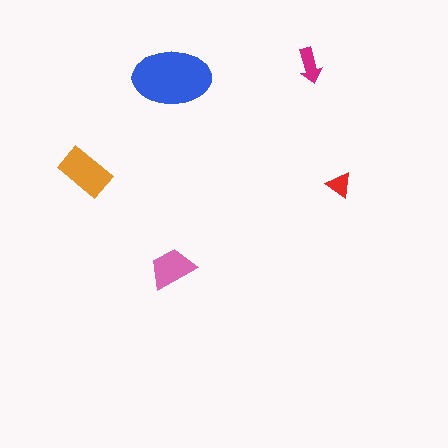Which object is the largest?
The blue ellipse.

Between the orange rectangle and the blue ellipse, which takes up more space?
The blue ellipse.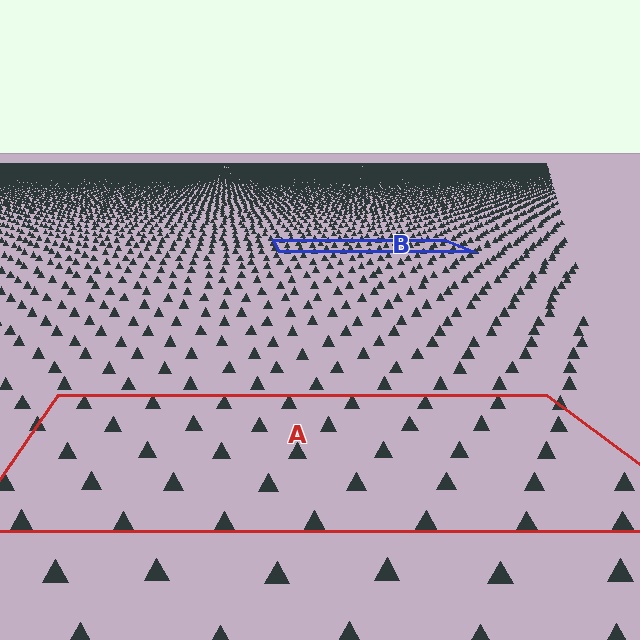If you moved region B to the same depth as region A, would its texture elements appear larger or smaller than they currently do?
They would appear larger. At a closer depth, the same texture elements are projected at a bigger on-screen size.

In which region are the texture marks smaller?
The texture marks are smaller in region B, because it is farther away.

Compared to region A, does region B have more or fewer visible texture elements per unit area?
Region B has more texture elements per unit area — they are packed more densely because it is farther away.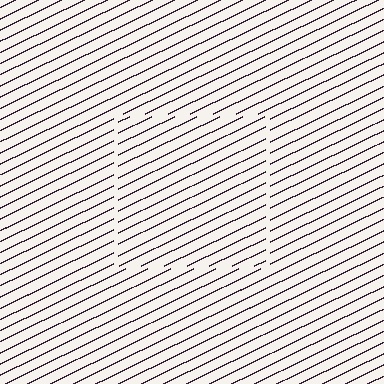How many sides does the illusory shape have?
4 sides — the line-ends trace a square.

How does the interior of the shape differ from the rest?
The interior of the shape contains the same grating, shifted by half a period — the contour is defined by the phase discontinuity where line-ends from the inner and outer gratings abut.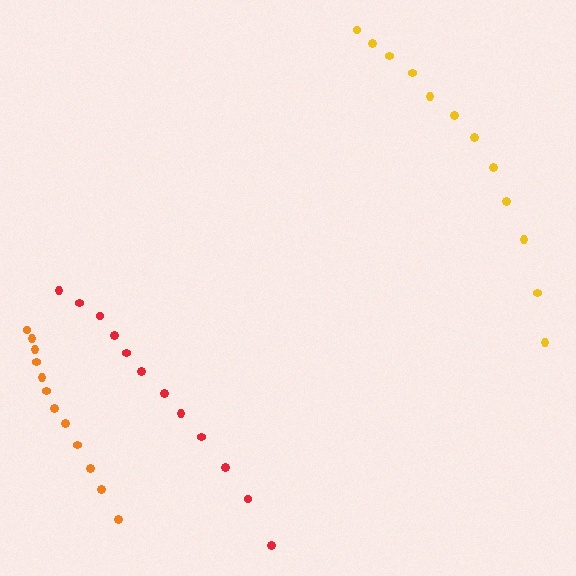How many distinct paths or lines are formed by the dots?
There are 3 distinct paths.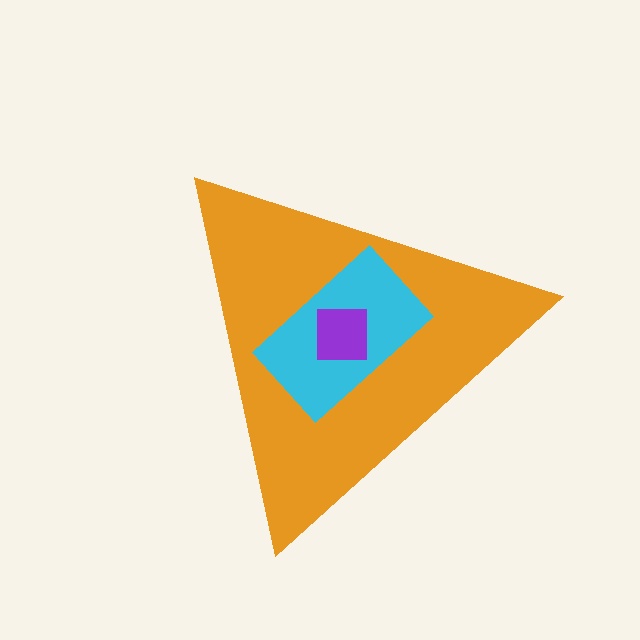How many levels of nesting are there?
3.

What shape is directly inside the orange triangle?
The cyan rectangle.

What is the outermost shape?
The orange triangle.